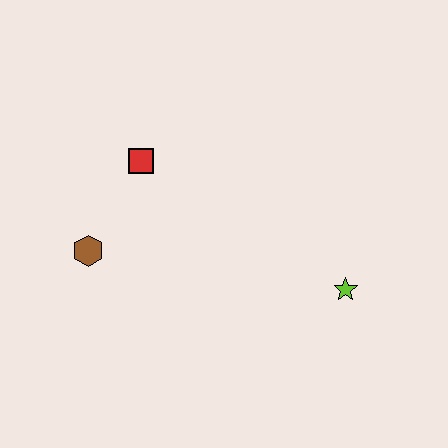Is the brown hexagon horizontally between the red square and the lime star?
No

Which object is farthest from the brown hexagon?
The lime star is farthest from the brown hexagon.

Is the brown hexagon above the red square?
No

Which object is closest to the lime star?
The red square is closest to the lime star.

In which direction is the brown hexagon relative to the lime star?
The brown hexagon is to the left of the lime star.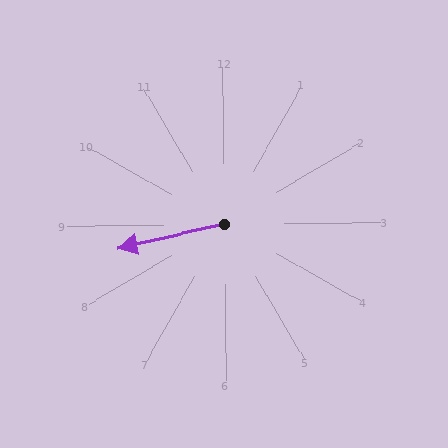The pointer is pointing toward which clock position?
Roughly 9 o'clock.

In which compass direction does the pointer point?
West.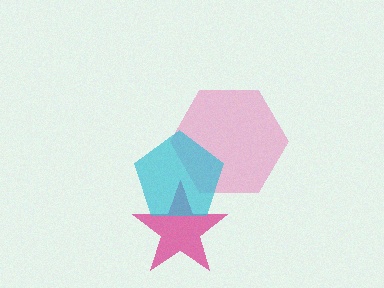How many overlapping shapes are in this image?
There are 3 overlapping shapes in the image.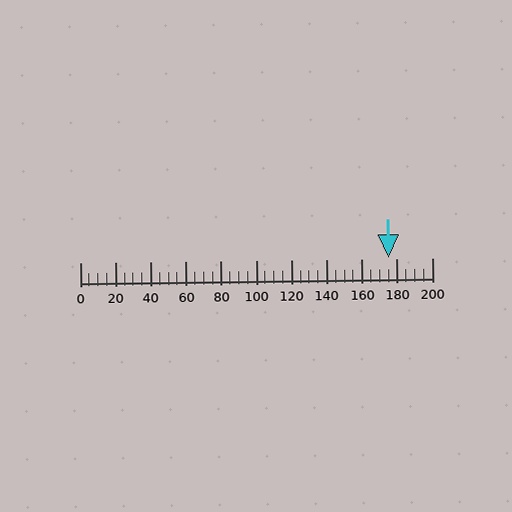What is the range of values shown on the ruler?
The ruler shows values from 0 to 200.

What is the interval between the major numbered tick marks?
The major tick marks are spaced 20 units apart.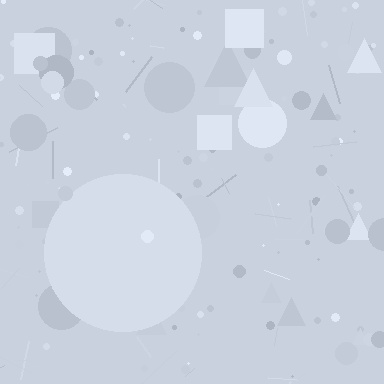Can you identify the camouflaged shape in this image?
The camouflaged shape is a circle.